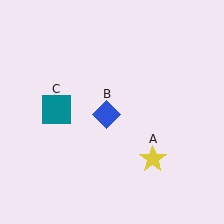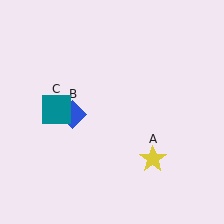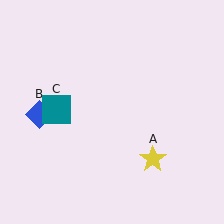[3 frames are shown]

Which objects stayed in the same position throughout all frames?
Yellow star (object A) and teal square (object C) remained stationary.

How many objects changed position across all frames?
1 object changed position: blue diamond (object B).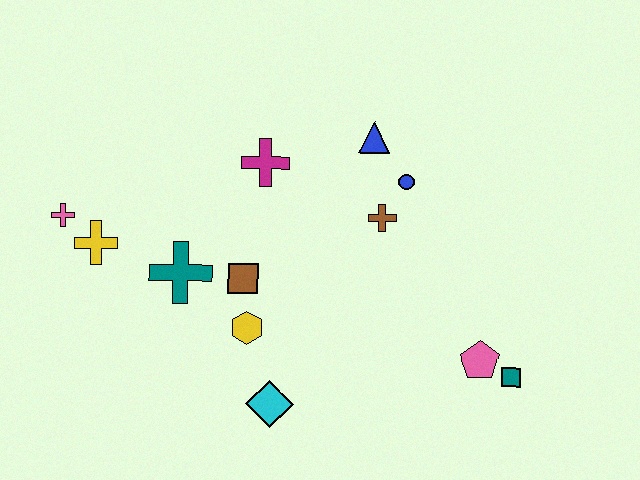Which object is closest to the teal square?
The pink pentagon is closest to the teal square.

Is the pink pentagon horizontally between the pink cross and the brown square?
No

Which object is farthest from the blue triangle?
The pink cross is farthest from the blue triangle.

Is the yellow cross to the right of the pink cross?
Yes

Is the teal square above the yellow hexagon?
No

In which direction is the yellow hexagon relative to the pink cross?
The yellow hexagon is to the right of the pink cross.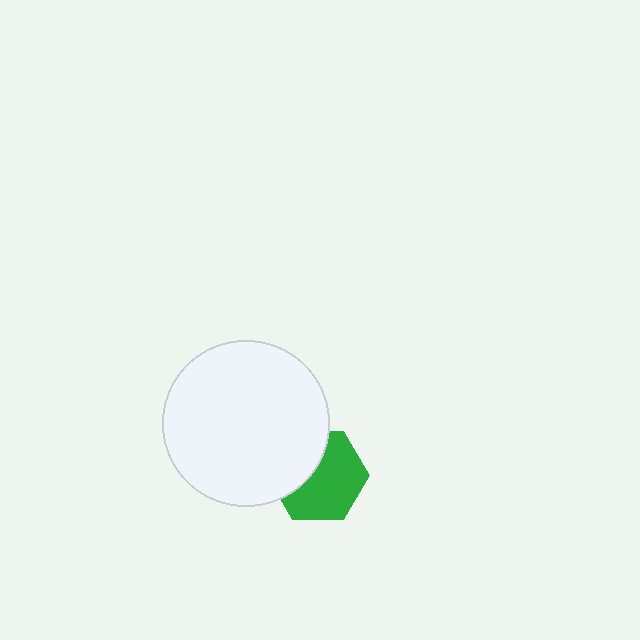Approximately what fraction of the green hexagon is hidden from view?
Roughly 37% of the green hexagon is hidden behind the white circle.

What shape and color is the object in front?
The object in front is a white circle.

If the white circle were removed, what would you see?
You would see the complete green hexagon.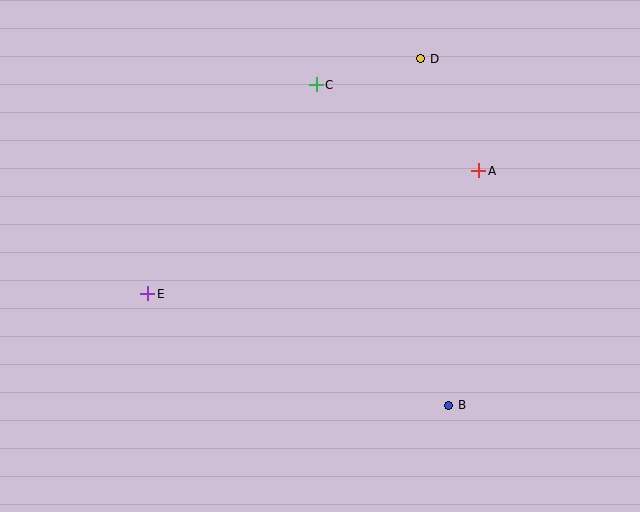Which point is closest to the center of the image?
Point C at (316, 85) is closest to the center.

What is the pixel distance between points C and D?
The distance between C and D is 108 pixels.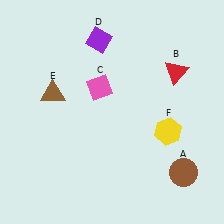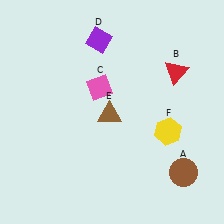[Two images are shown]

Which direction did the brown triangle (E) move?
The brown triangle (E) moved right.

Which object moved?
The brown triangle (E) moved right.